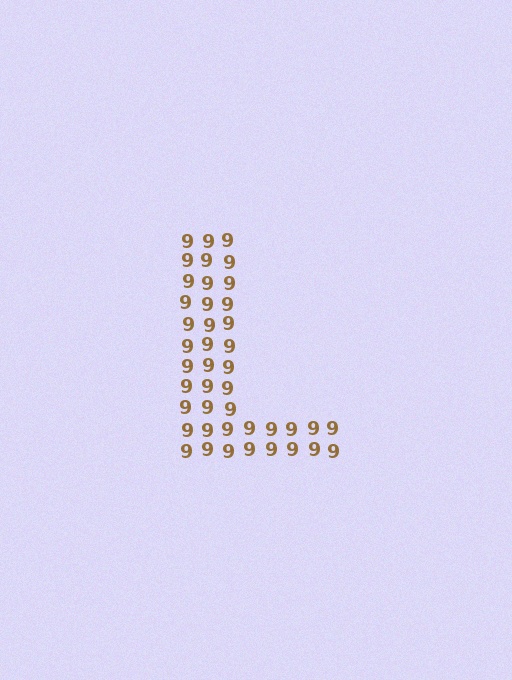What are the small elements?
The small elements are digit 9's.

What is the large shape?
The large shape is the letter L.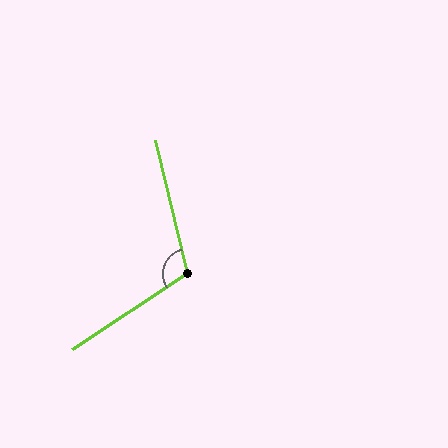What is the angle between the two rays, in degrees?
Approximately 110 degrees.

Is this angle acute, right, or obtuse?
It is obtuse.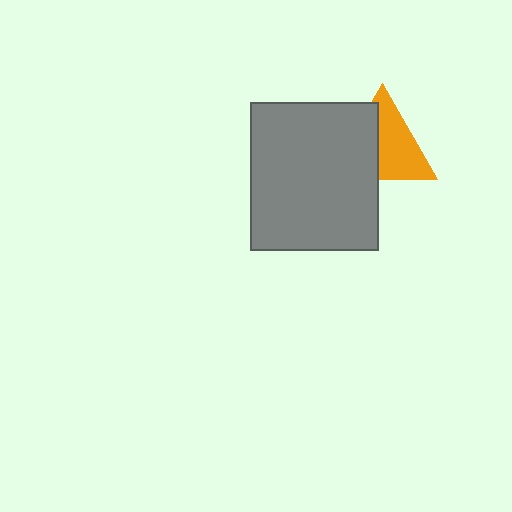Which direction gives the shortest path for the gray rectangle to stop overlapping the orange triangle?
Moving left gives the shortest separation.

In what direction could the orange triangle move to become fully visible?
The orange triangle could move right. That would shift it out from behind the gray rectangle entirely.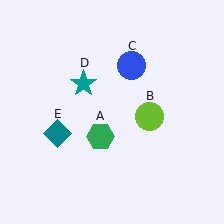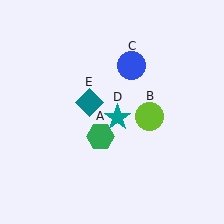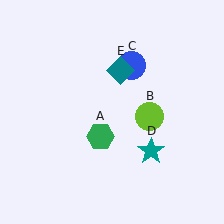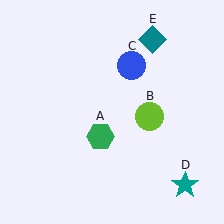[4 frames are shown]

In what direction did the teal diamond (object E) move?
The teal diamond (object E) moved up and to the right.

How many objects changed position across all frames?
2 objects changed position: teal star (object D), teal diamond (object E).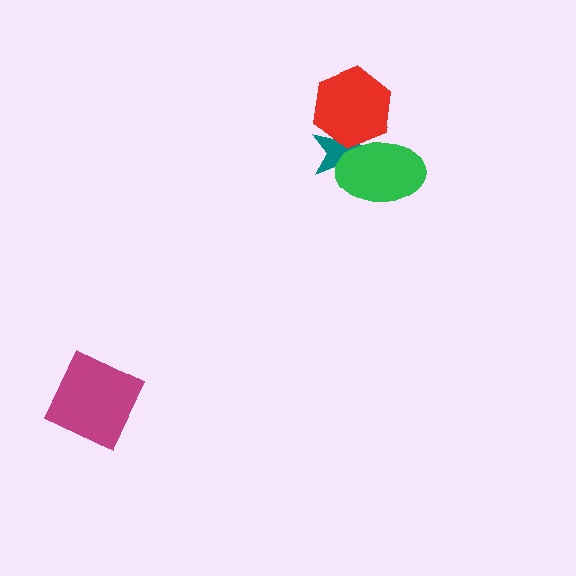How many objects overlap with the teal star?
2 objects overlap with the teal star.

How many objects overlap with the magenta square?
0 objects overlap with the magenta square.